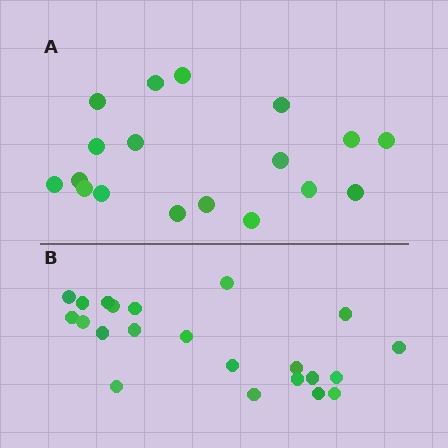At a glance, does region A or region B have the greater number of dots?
Region B (the bottom region) has more dots.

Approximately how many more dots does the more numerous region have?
Region B has about 4 more dots than region A.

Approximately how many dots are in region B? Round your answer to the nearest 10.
About 20 dots. (The exact count is 22, which rounds to 20.)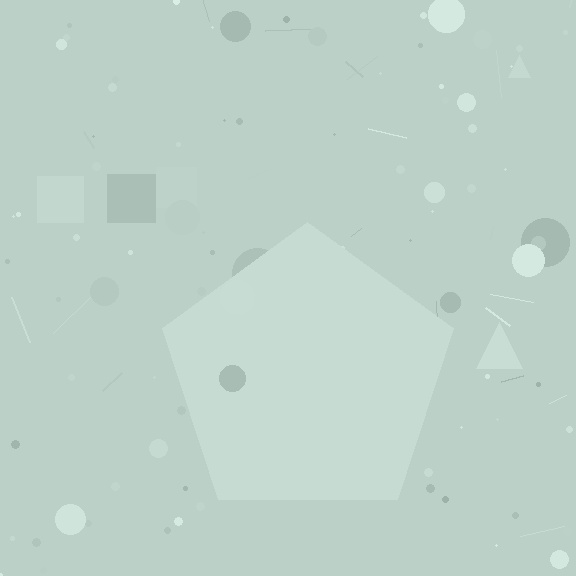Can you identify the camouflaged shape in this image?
The camouflaged shape is a pentagon.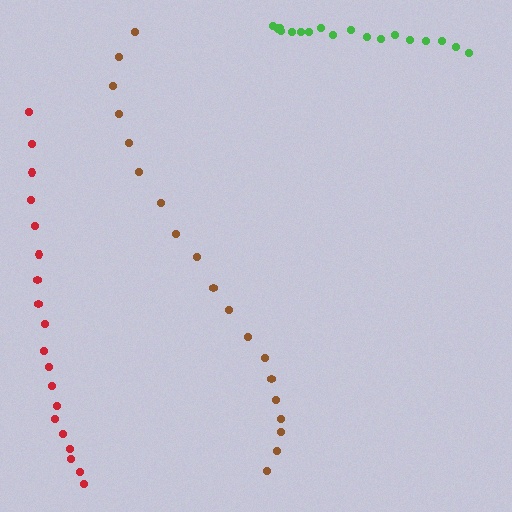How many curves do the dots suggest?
There are 3 distinct paths.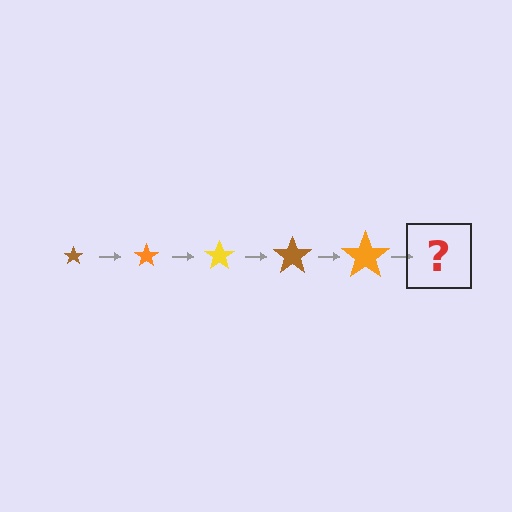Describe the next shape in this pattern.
It should be a yellow star, larger than the previous one.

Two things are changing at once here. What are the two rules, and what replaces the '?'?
The two rules are that the star grows larger each step and the color cycles through brown, orange, and yellow. The '?' should be a yellow star, larger than the previous one.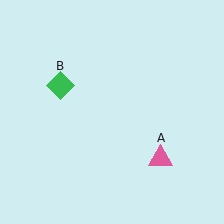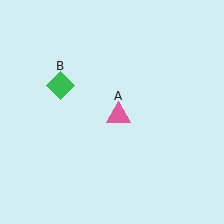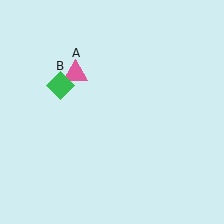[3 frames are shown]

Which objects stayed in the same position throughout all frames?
Green diamond (object B) remained stationary.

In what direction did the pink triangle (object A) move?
The pink triangle (object A) moved up and to the left.